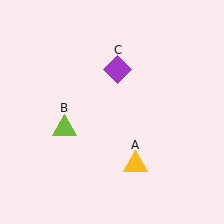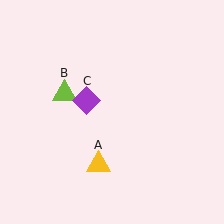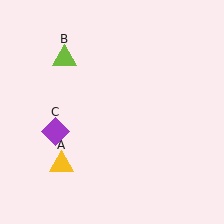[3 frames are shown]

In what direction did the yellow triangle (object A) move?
The yellow triangle (object A) moved left.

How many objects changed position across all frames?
3 objects changed position: yellow triangle (object A), lime triangle (object B), purple diamond (object C).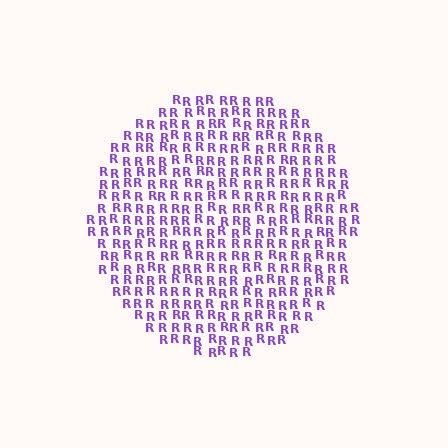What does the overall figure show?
The overall figure shows a circle.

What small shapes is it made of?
It is made of small letter R's.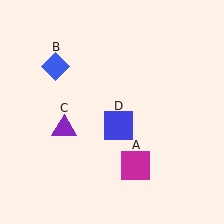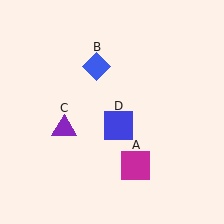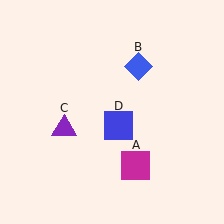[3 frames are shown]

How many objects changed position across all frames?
1 object changed position: blue diamond (object B).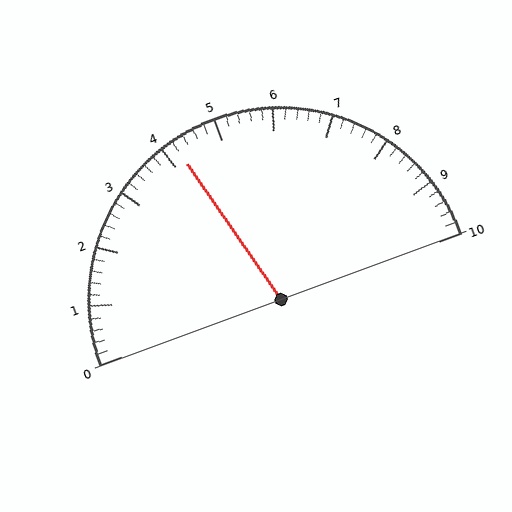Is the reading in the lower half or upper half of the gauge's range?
The reading is in the lower half of the range (0 to 10).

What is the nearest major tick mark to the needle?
The nearest major tick mark is 4.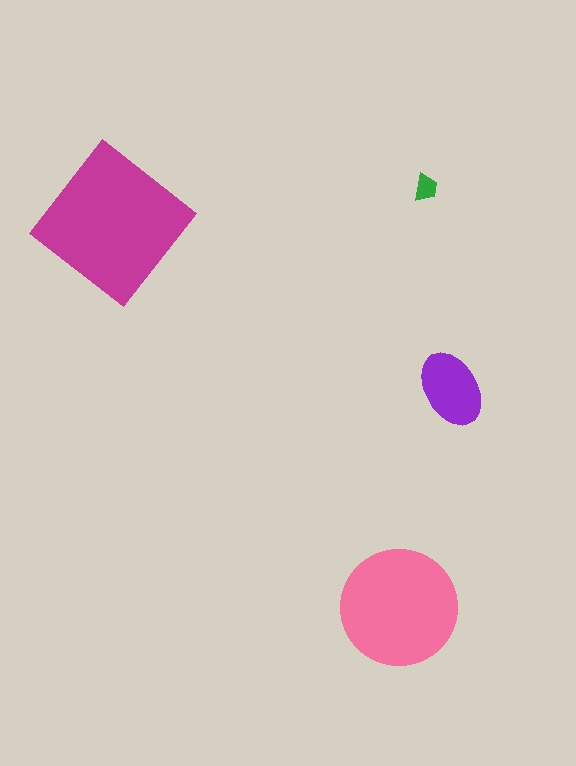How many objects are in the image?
There are 4 objects in the image.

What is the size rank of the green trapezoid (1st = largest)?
4th.